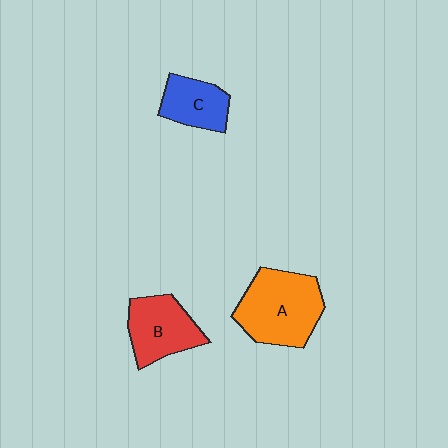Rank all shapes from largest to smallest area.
From largest to smallest: A (orange), B (red), C (blue).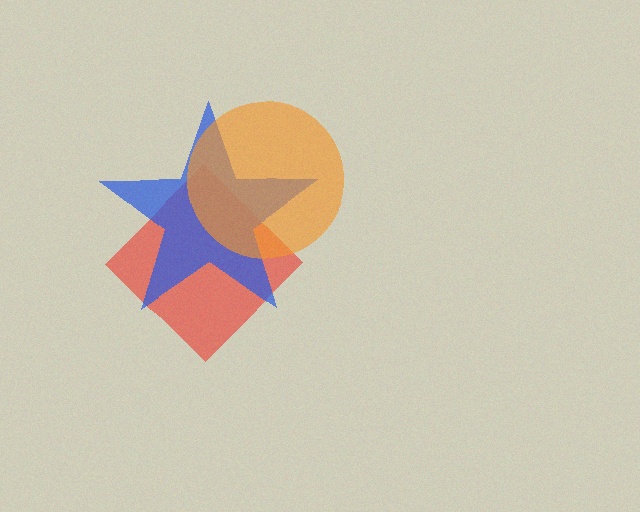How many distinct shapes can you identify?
There are 3 distinct shapes: a red diamond, a blue star, an orange circle.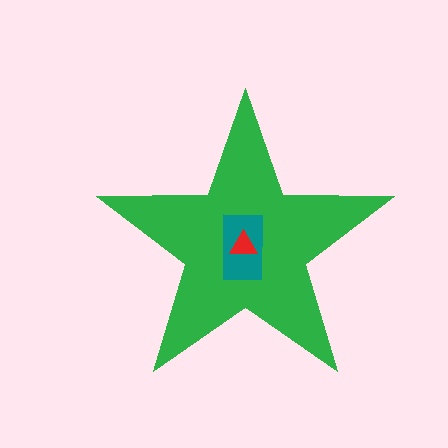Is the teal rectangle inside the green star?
Yes.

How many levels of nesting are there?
3.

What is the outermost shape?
The green star.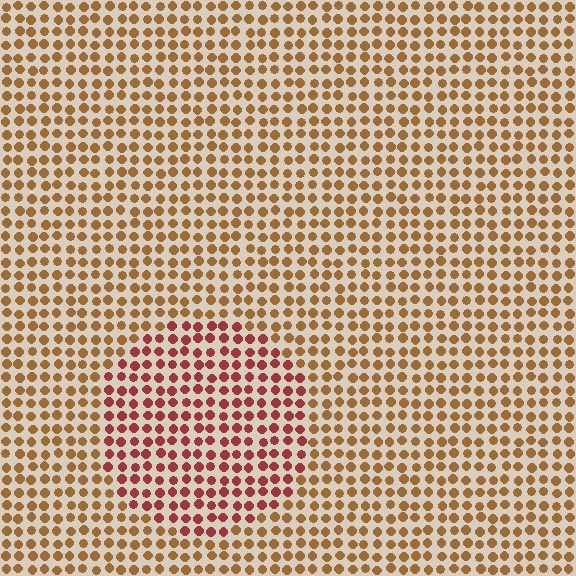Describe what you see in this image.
The image is filled with small brown elements in a uniform arrangement. A circle-shaped region is visible where the elements are tinted to a slightly different hue, forming a subtle color boundary.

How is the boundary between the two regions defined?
The boundary is defined purely by a slight shift in hue (about 35 degrees). Spacing, size, and orientation are identical on both sides.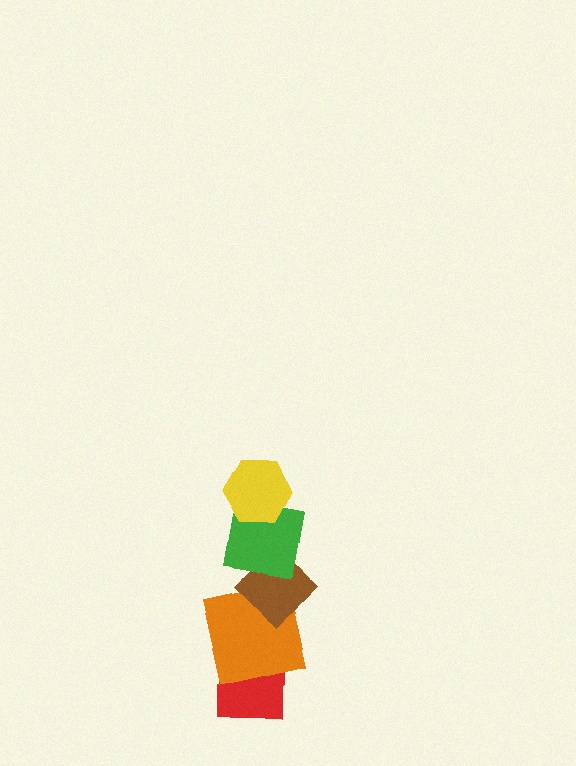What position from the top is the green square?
The green square is 2nd from the top.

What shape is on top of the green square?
The yellow hexagon is on top of the green square.